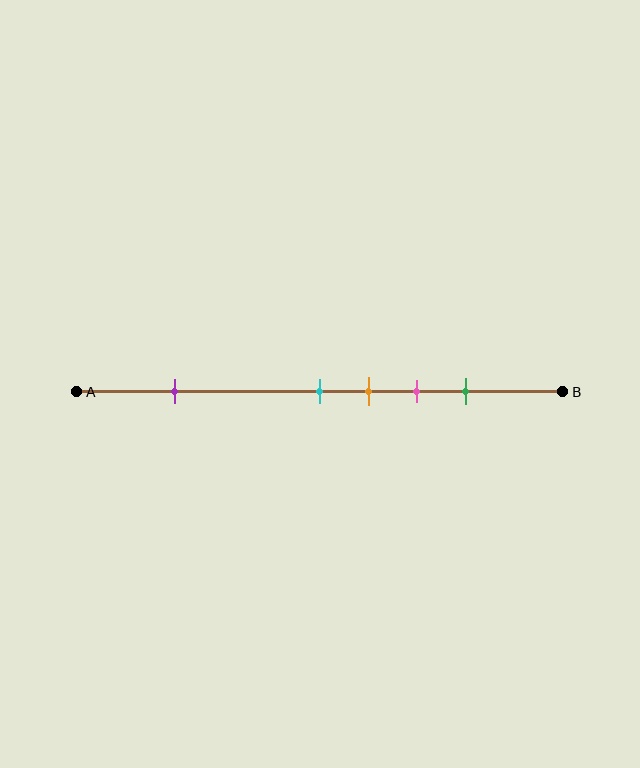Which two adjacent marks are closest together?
The cyan and orange marks are the closest adjacent pair.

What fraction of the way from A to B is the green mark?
The green mark is approximately 80% (0.8) of the way from A to B.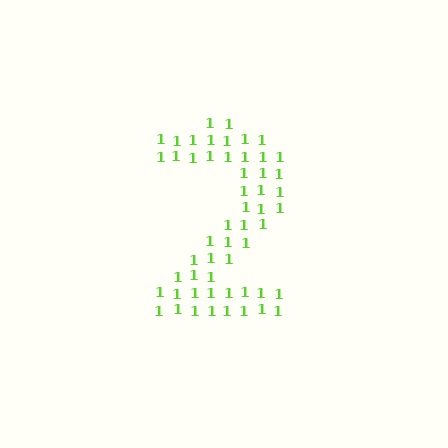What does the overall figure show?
The overall figure shows the digit 2.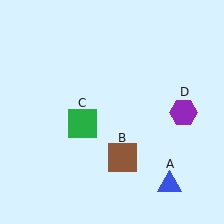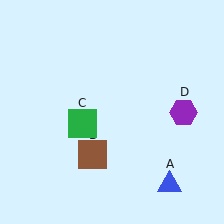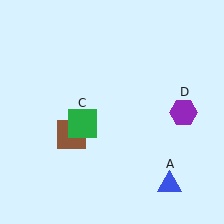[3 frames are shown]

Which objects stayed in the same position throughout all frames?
Blue triangle (object A) and green square (object C) and purple hexagon (object D) remained stationary.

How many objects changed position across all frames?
1 object changed position: brown square (object B).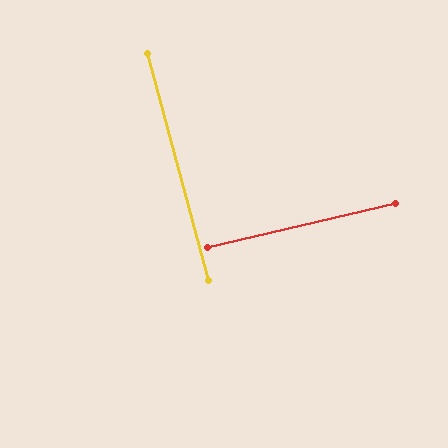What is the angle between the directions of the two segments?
Approximately 88 degrees.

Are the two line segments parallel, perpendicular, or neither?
Perpendicular — they meet at approximately 88°.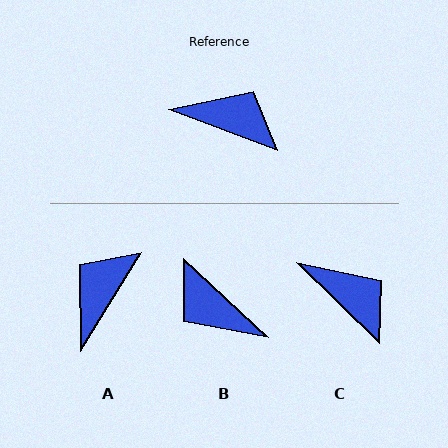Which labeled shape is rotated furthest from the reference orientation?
B, about 158 degrees away.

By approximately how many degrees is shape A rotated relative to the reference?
Approximately 79 degrees counter-clockwise.